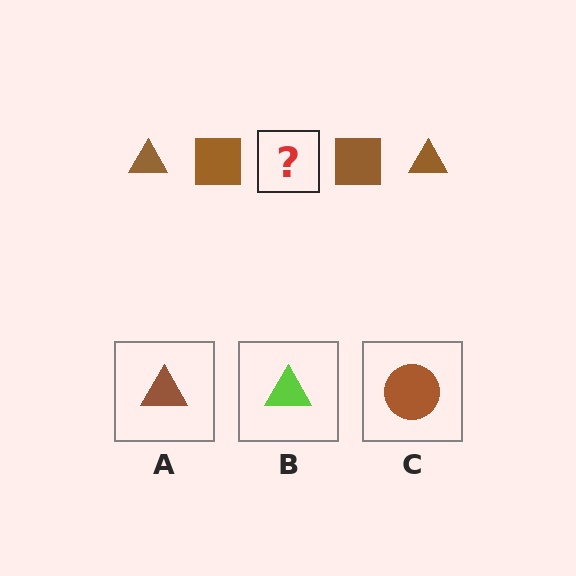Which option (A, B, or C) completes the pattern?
A.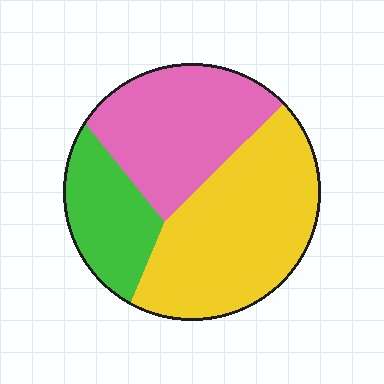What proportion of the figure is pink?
Pink takes up about one third (1/3) of the figure.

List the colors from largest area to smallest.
From largest to smallest: yellow, pink, green.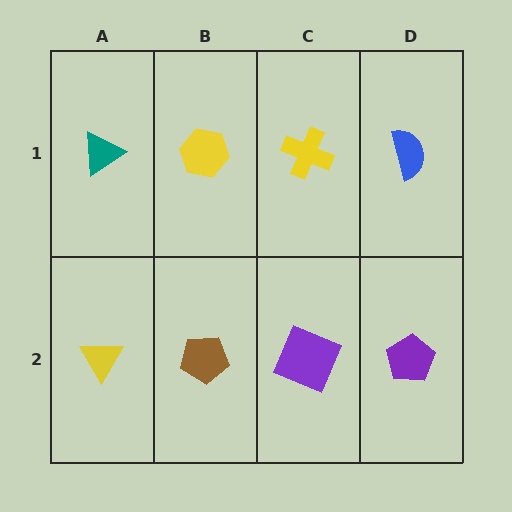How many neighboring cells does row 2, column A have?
2.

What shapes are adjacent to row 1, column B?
A brown pentagon (row 2, column B), a teal triangle (row 1, column A), a yellow cross (row 1, column C).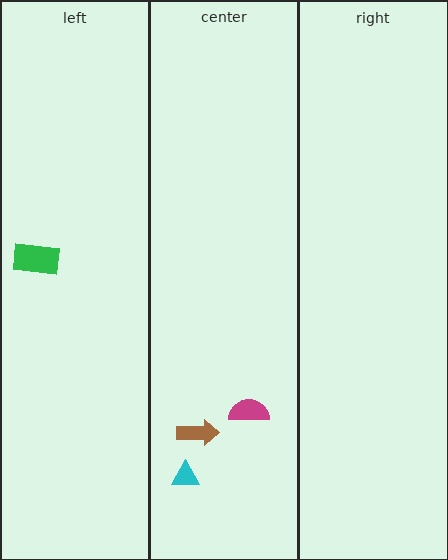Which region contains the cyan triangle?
The center region.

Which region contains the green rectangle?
The left region.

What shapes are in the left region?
The green rectangle.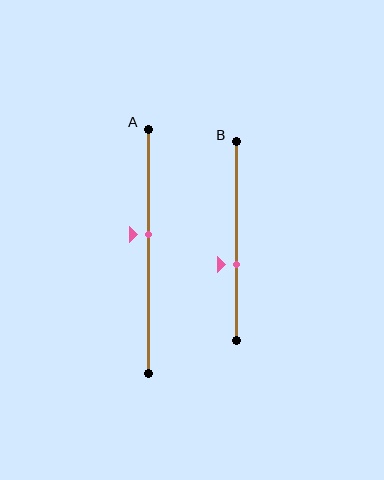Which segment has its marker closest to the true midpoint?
Segment A has its marker closest to the true midpoint.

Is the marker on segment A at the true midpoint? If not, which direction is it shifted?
No, the marker on segment A is shifted upward by about 7% of the segment length.